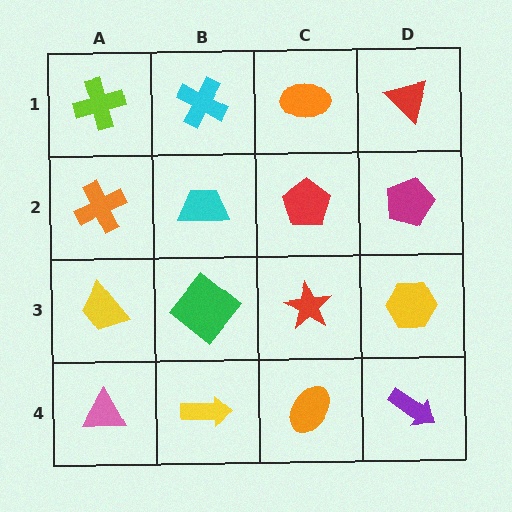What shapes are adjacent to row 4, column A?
A yellow trapezoid (row 3, column A), a yellow arrow (row 4, column B).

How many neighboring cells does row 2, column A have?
3.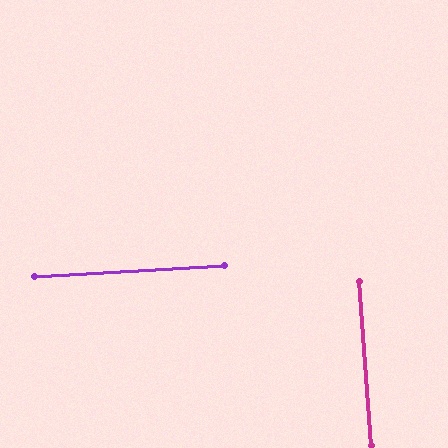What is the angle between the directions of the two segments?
Approximately 89 degrees.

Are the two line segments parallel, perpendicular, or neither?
Perpendicular — they meet at approximately 89°.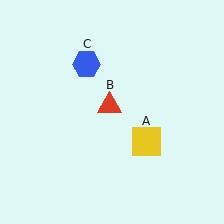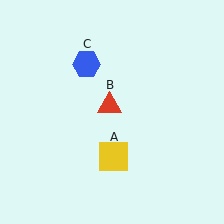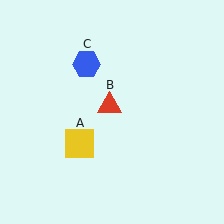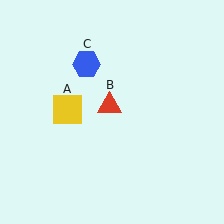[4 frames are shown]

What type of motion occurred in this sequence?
The yellow square (object A) rotated clockwise around the center of the scene.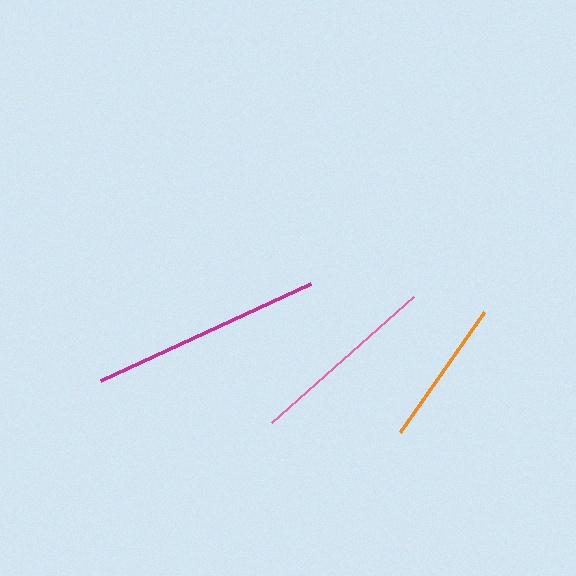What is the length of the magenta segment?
The magenta segment is approximately 231 pixels long.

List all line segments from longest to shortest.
From longest to shortest: magenta, pink, orange.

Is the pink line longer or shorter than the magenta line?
The magenta line is longer than the pink line.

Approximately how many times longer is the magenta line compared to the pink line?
The magenta line is approximately 1.2 times the length of the pink line.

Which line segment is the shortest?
The orange line is the shortest at approximately 146 pixels.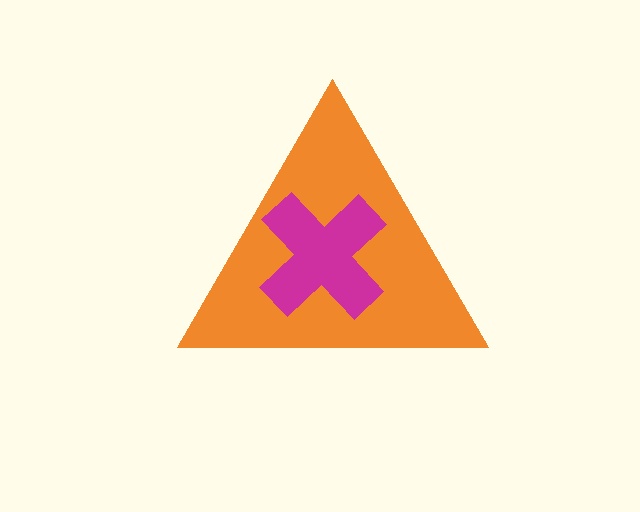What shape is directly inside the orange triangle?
The magenta cross.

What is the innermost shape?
The magenta cross.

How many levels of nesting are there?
2.